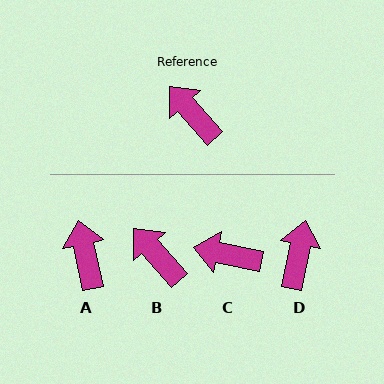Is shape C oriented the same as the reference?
No, it is off by about 37 degrees.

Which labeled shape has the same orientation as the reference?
B.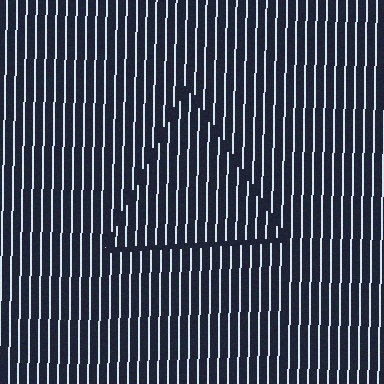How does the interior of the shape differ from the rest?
The interior of the shape contains the same grating, shifted by half a period — the contour is defined by the phase discontinuity where line-ends from the inner and outer gratings abut.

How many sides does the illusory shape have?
3 sides — the line-ends trace a triangle.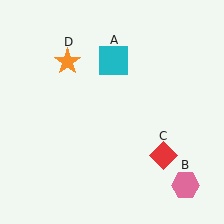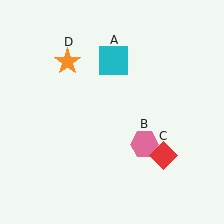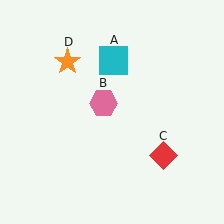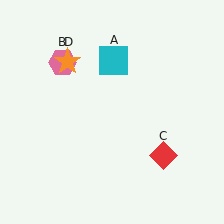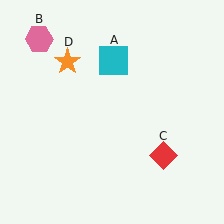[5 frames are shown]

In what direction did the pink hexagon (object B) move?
The pink hexagon (object B) moved up and to the left.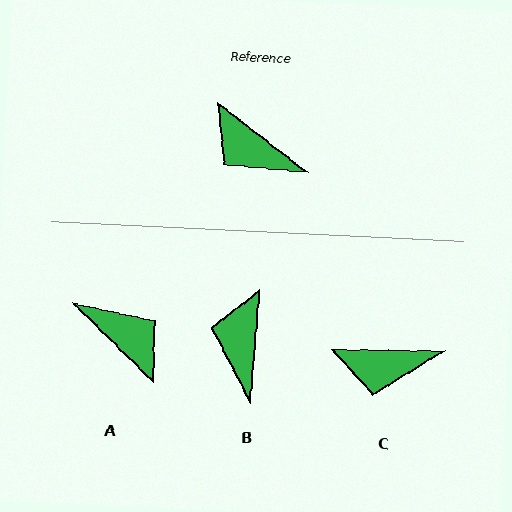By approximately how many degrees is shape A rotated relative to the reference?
Approximately 173 degrees counter-clockwise.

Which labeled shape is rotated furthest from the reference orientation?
A, about 173 degrees away.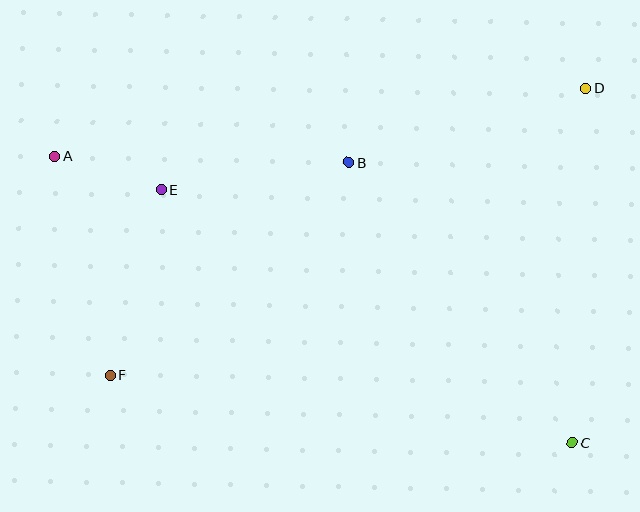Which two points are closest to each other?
Points A and E are closest to each other.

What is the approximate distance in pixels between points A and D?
The distance between A and D is approximately 536 pixels.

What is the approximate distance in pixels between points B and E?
The distance between B and E is approximately 189 pixels.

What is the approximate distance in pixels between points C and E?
The distance between C and E is approximately 482 pixels.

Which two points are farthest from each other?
Points A and C are farthest from each other.